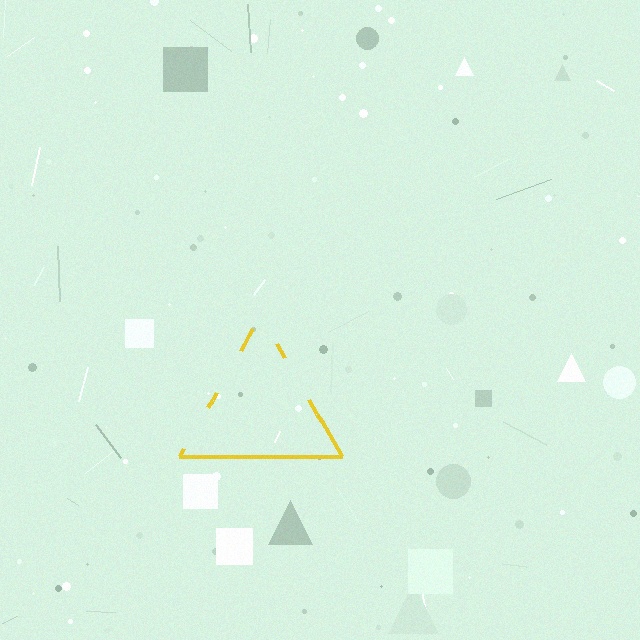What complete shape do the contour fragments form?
The contour fragments form a triangle.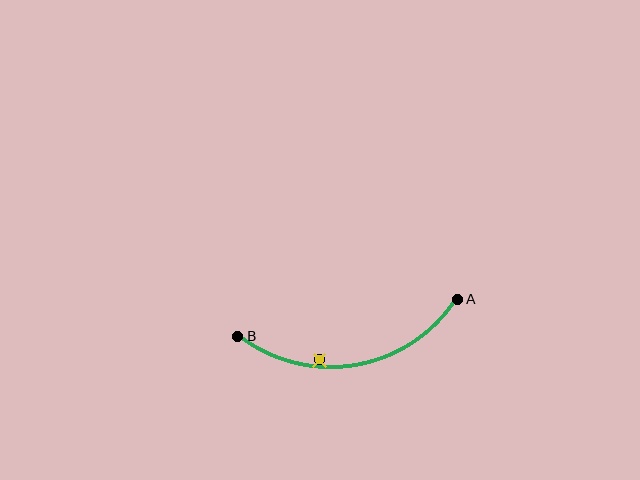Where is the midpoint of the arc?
The arc midpoint is the point on the curve farthest from the straight line joining A and B. It sits below that line.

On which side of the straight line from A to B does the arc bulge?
The arc bulges below the straight line connecting A and B.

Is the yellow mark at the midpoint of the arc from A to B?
No — the yellow mark does not lie on the arc at all. It sits slightly inside the curve.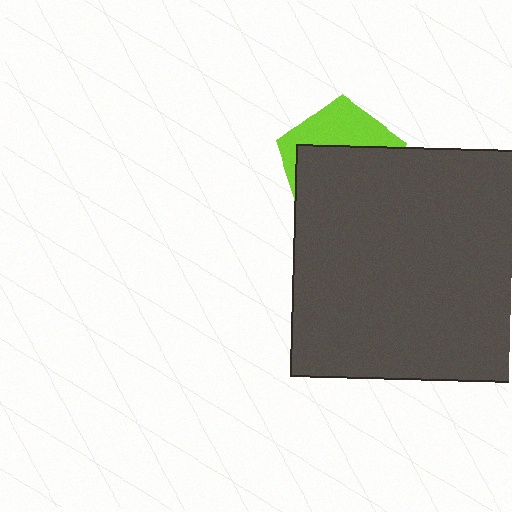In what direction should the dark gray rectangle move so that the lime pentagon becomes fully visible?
The dark gray rectangle should move down. That is the shortest direction to clear the overlap and leave the lime pentagon fully visible.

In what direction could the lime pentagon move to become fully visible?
The lime pentagon could move up. That would shift it out from behind the dark gray rectangle entirely.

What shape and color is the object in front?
The object in front is a dark gray rectangle.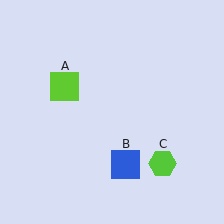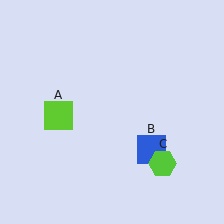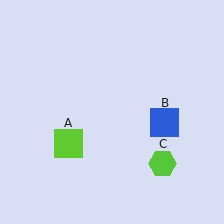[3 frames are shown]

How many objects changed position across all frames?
2 objects changed position: lime square (object A), blue square (object B).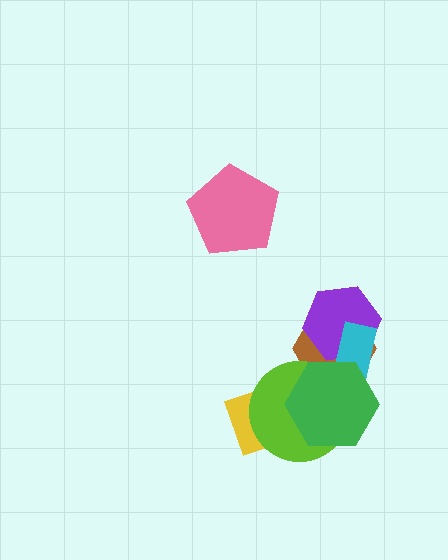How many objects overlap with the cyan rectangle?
3 objects overlap with the cyan rectangle.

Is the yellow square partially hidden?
Yes, it is partially covered by another shape.